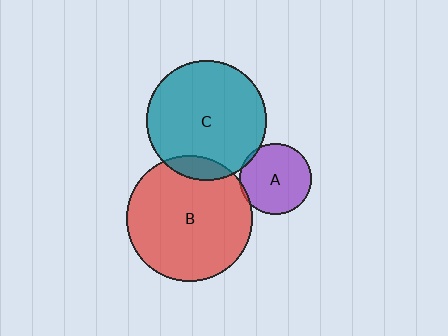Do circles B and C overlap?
Yes.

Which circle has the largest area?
Circle B (red).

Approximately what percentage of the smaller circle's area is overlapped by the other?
Approximately 10%.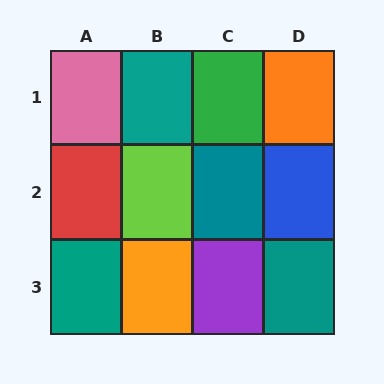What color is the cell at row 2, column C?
Teal.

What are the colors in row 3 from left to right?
Teal, orange, purple, teal.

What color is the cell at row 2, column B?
Lime.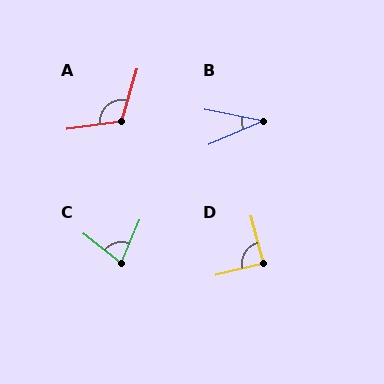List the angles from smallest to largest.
B (35°), C (74°), D (89°), A (115°).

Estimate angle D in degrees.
Approximately 89 degrees.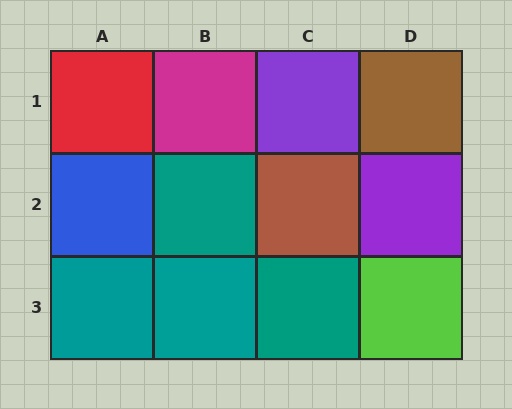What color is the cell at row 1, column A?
Red.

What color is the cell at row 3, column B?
Teal.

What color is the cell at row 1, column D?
Brown.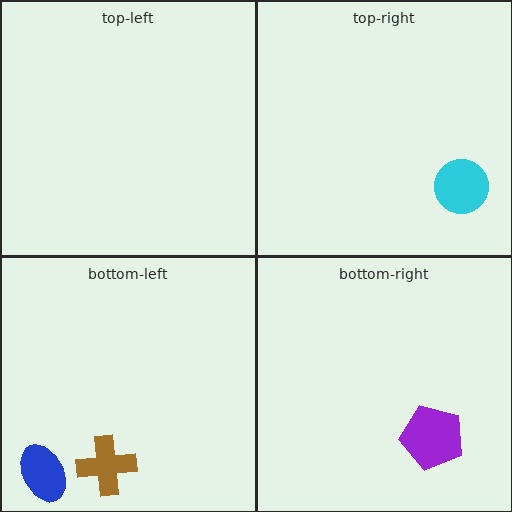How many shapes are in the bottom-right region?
1.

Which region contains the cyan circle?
The top-right region.